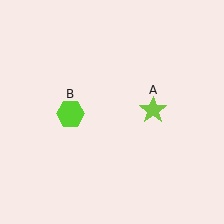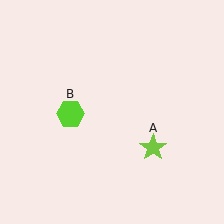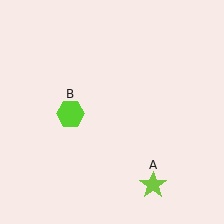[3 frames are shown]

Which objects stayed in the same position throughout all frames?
Lime hexagon (object B) remained stationary.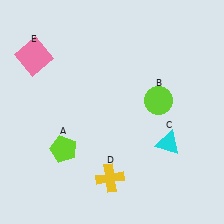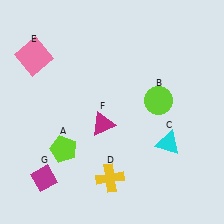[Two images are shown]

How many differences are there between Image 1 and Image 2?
There are 2 differences between the two images.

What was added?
A magenta triangle (F), a magenta diamond (G) were added in Image 2.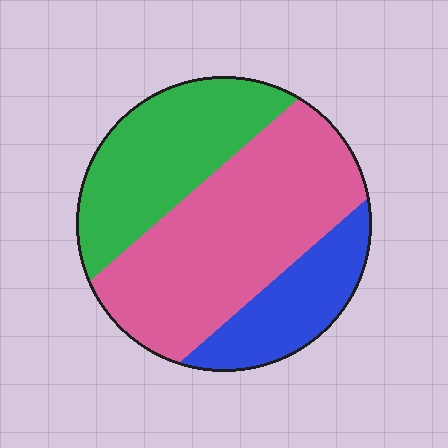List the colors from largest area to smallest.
From largest to smallest: pink, green, blue.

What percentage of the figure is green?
Green covers roughly 30% of the figure.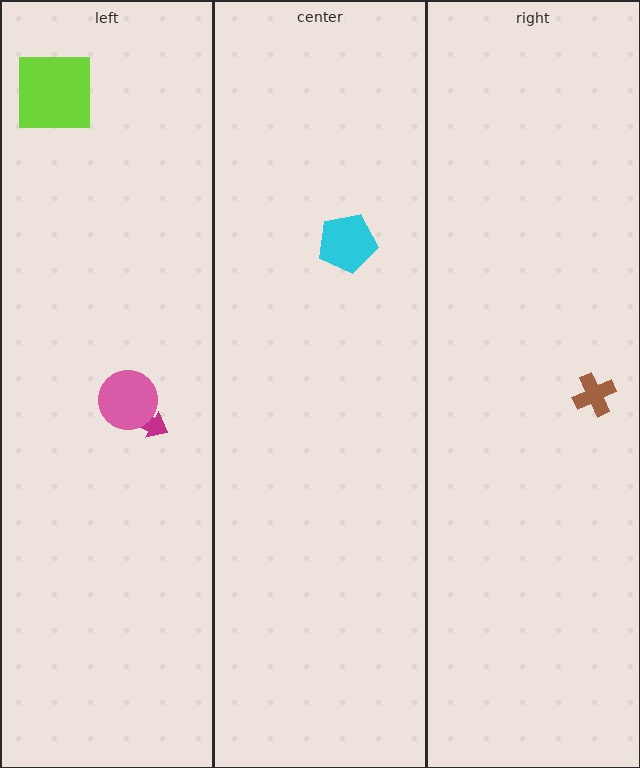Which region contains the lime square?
The left region.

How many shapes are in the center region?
1.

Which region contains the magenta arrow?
The left region.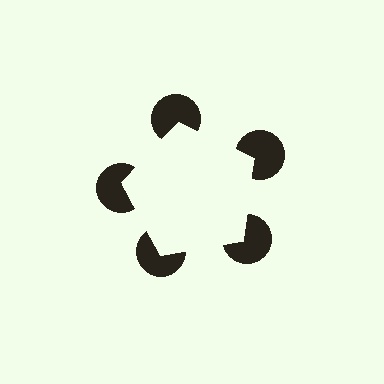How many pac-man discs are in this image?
There are 5 — one at each vertex of the illusory pentagon.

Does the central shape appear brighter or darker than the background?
It typically appears slightly brighter than the background, even though no actual brightness change is drawn.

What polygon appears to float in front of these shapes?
An illusory pentagon — its edges are inferred from the aligned wedge cuts in the pac-man discs, not physically drawn.